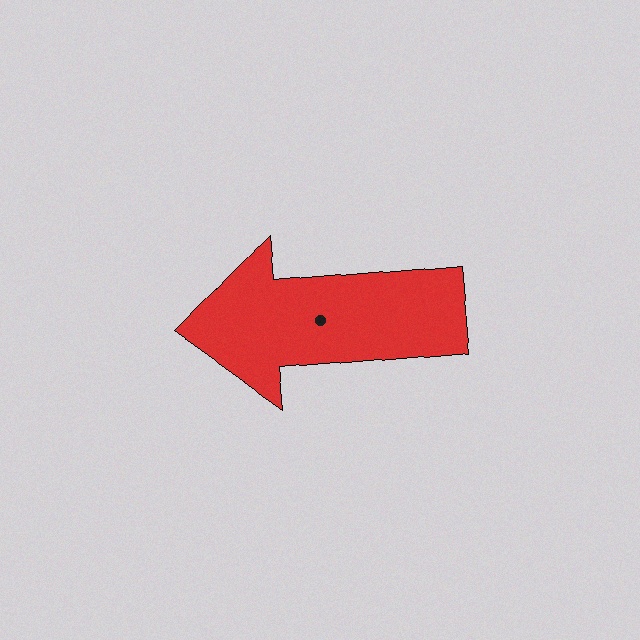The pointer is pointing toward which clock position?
Roughly 9 o'clock.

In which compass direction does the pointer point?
West.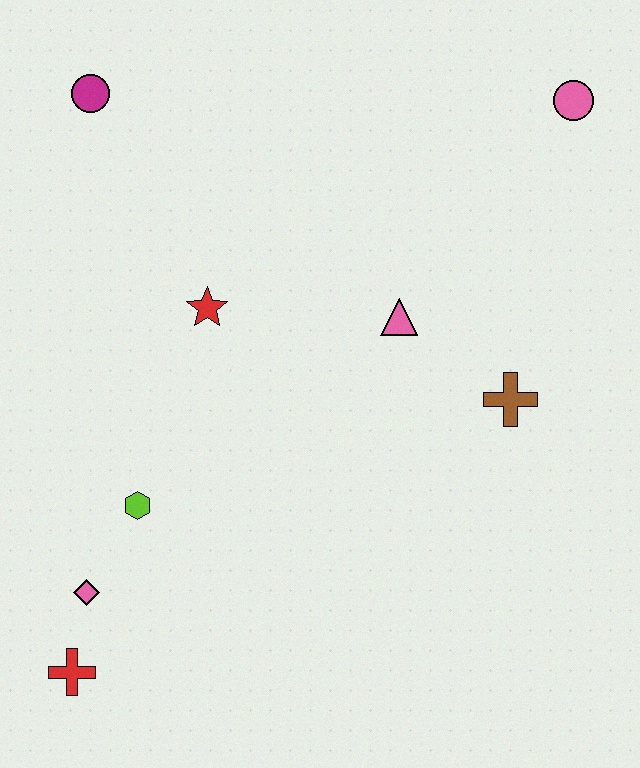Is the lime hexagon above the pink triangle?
No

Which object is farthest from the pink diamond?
The pink circle is farthest from the pink diamond.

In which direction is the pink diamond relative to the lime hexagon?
The pink diamond is below the lime hexagon.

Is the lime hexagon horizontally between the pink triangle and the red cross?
Yes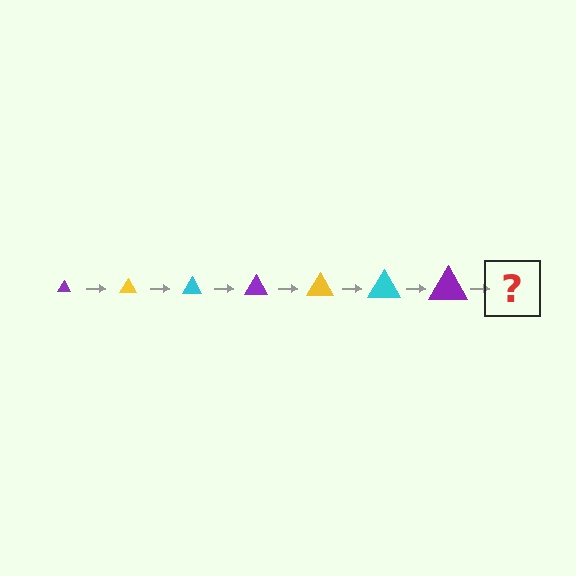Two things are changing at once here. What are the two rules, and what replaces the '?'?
The two rules are that the triangle grows larger each step and the color cycles through purple, yellow, and cyan. The '?' should be a yellow triangle, larger than the previous one.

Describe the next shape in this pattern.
It should be a yellow triangle, larger than the previous one.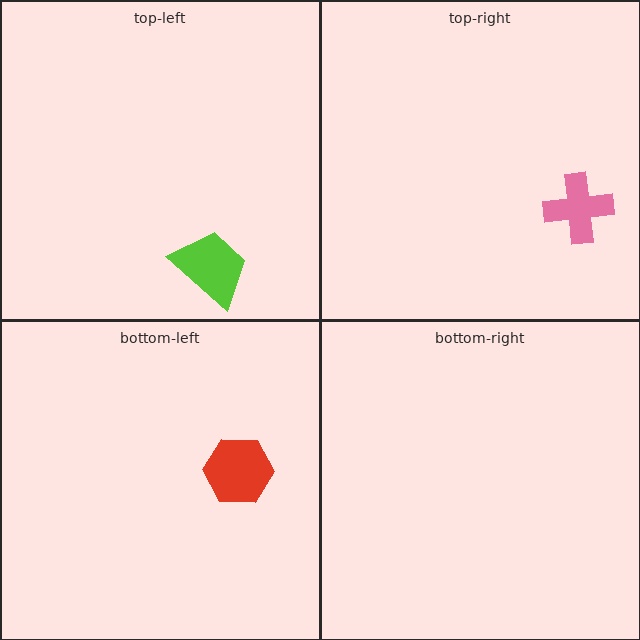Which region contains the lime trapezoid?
The top-left region.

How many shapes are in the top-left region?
1.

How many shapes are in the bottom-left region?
1.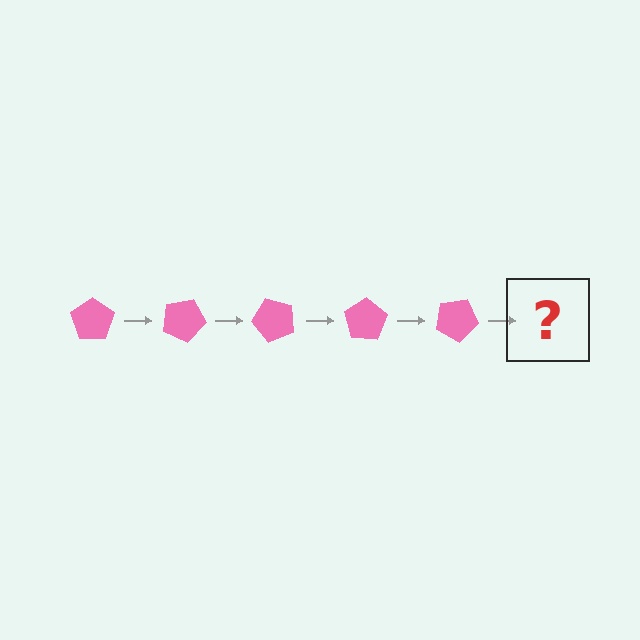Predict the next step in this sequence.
The next step is a pink pentagon rotated 125 degrees.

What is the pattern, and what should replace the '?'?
The pattern is that the pentagon rotates 25 degrees each step. The '?' should be a pink pentagon rotated 125 degrees.